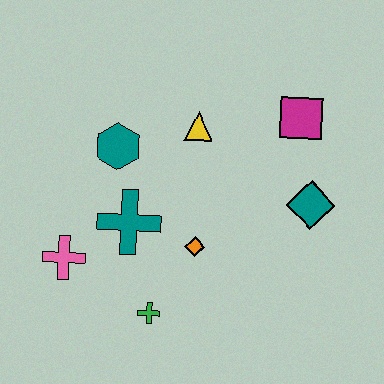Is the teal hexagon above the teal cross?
Yes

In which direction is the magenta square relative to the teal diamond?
The magenta square is above the teal diamond.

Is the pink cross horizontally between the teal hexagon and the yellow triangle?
No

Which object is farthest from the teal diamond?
The pink cross is farthest from the teal diamond.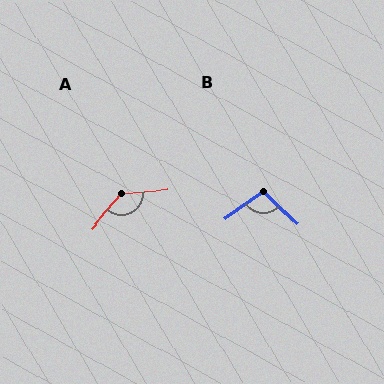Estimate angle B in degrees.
Approximately 100 degrees.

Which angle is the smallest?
B, at approximately 100 degrees.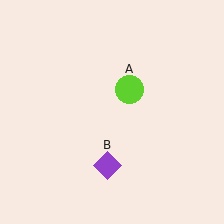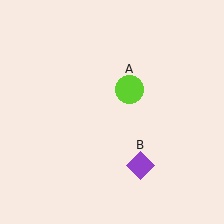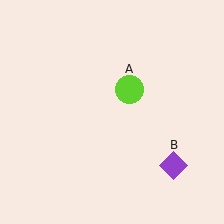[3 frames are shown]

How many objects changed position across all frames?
1 object changed position: purple diamond (object B).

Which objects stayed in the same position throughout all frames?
Lime circle (object A) remained stationary.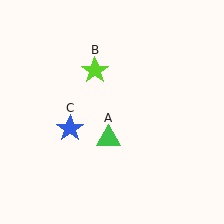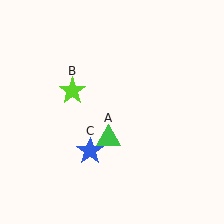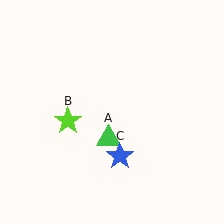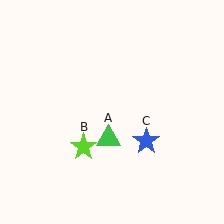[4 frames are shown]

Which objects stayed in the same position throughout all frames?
Green triangle (object A) remained stationary.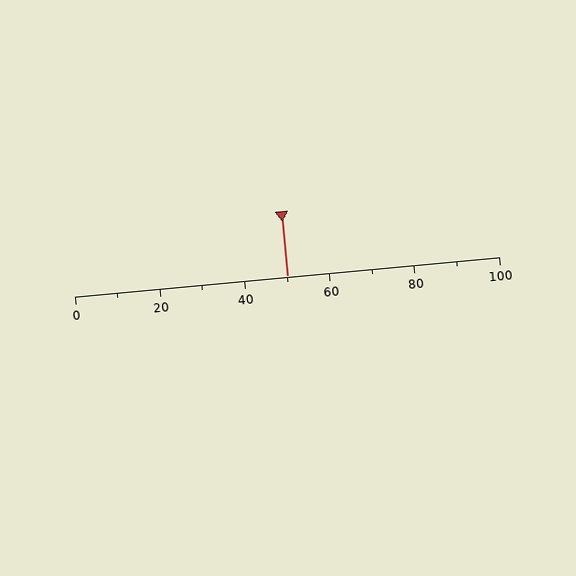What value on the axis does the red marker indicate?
The marker indicates approximately 50.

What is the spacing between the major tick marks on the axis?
The major ticks are spaced 20 apart.